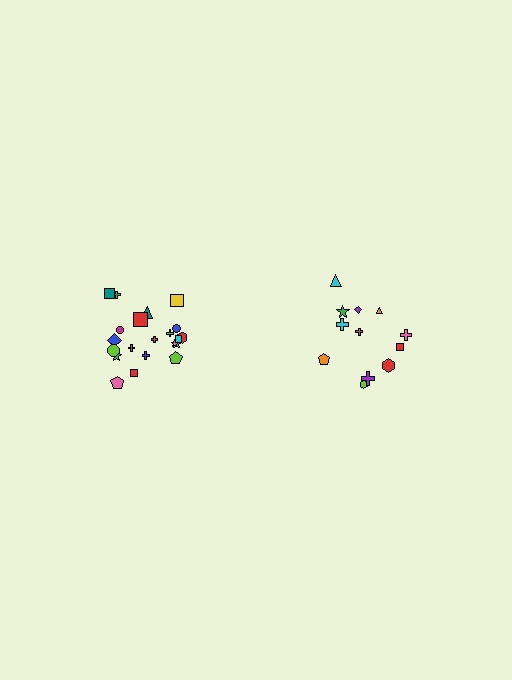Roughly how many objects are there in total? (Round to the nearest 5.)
Roughly 35 objects in total.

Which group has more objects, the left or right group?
The left group.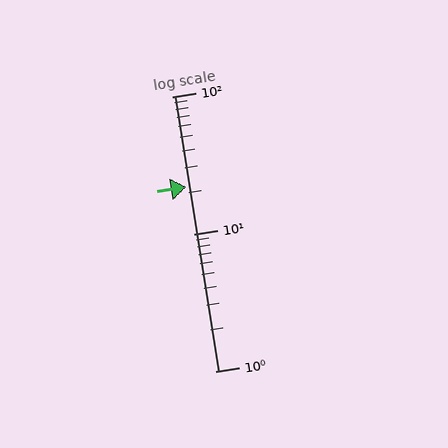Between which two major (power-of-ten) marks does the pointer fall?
The pointer is between 10 and 100.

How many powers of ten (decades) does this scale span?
The scale spans 2 decades, from 1 to 100.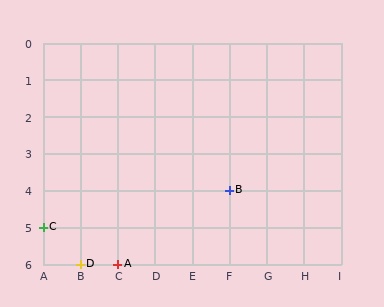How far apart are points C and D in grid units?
Points C and D are 1 column and 1 row apart (about 1.4 grid units diagonally).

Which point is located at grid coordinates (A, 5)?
Point C is at (A, 5).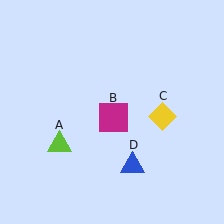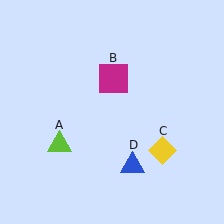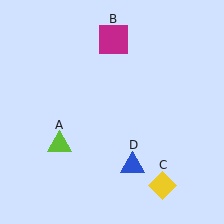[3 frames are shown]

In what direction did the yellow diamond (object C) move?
The yellow diamond (object C) moved down.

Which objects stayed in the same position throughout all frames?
Lime triangle (object A) and blue triangle (object D) remained stationary.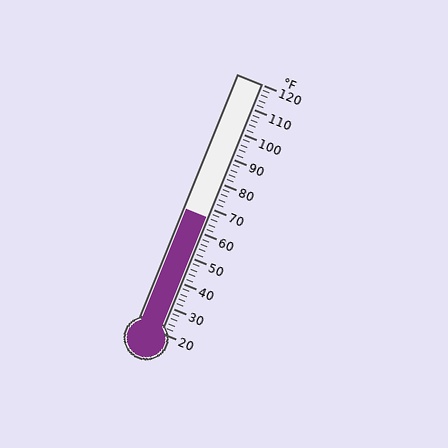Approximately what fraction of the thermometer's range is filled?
The thermometer is filled to approximately 45% of its range.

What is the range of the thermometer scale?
The thermometer scale ranges from 20°F to 120°F.